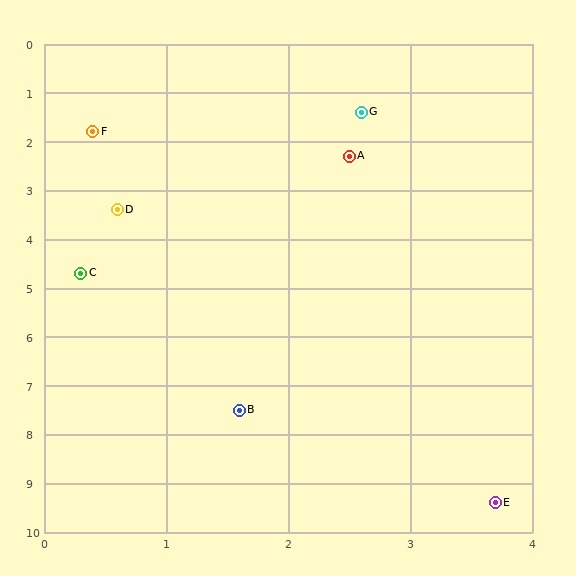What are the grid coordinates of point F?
Point F is at approximately (0.4, 1.8).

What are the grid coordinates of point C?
Point C is at approximately (0.3, 4.7).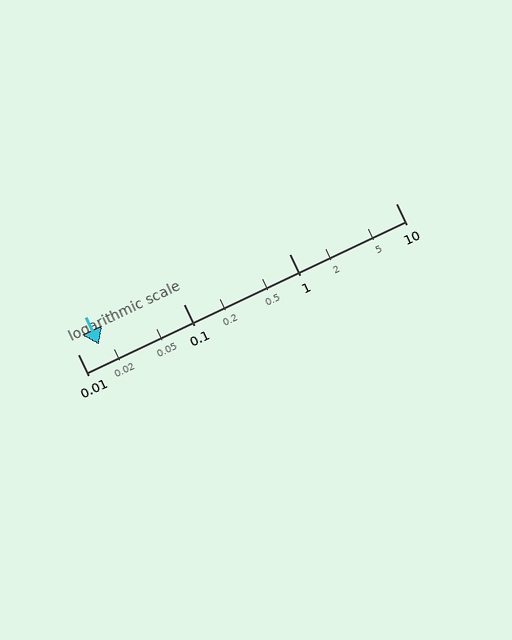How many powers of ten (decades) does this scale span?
The scale spans 3 decades, from 0.01 to 10.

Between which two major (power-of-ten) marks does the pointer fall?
The pointer is between 0.01 and 0.1.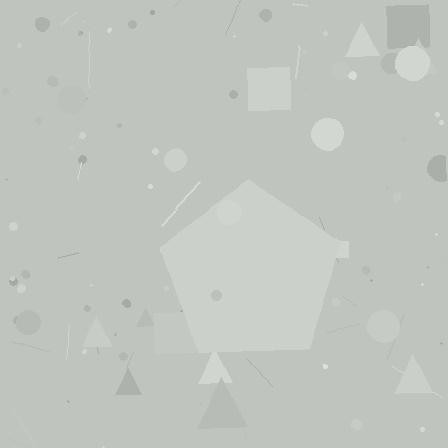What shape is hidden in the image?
A pentagon is hidden in the image.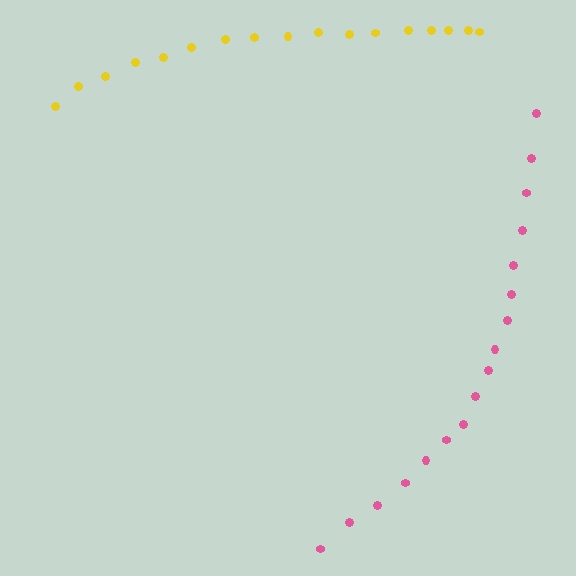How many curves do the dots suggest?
There are 2 distinct paths.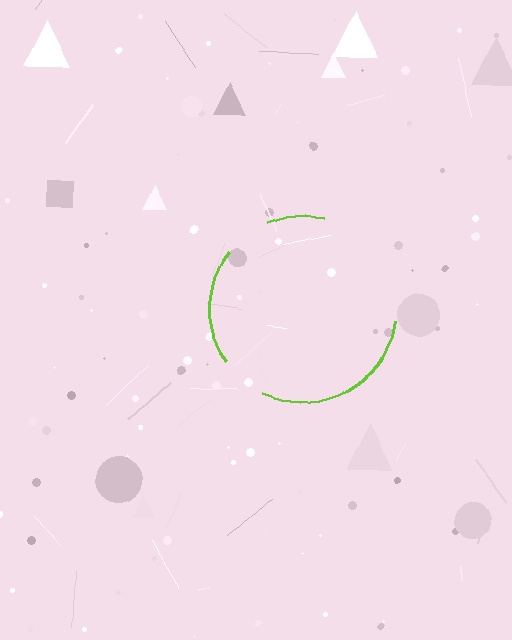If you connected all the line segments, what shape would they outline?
They would outline a circle.